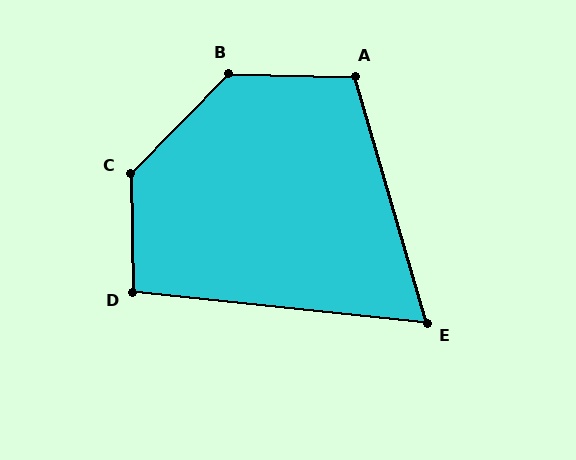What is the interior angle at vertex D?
Approximately 97 degrees (obtuse).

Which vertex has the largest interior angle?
C, at approximately 134 degrees.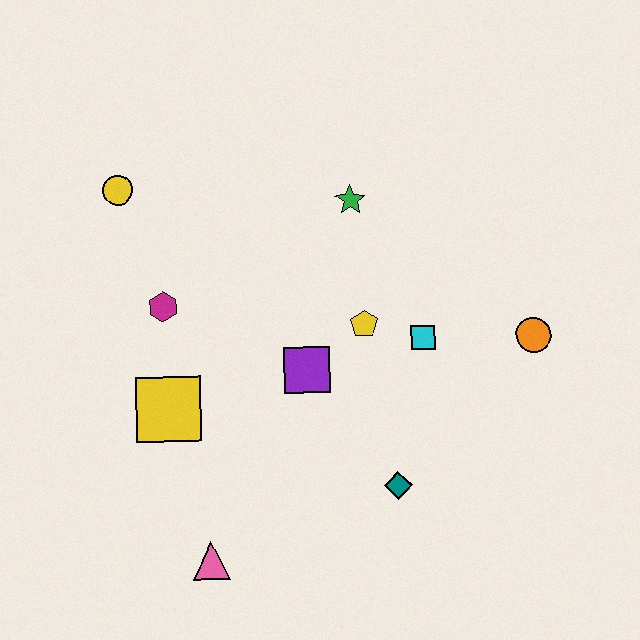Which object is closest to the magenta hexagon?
The yellow square is closest to the magenta hexagon.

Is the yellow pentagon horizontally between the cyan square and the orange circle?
No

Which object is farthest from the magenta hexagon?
The orange circle is farthest from the magenta hexagon.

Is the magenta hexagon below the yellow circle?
Yes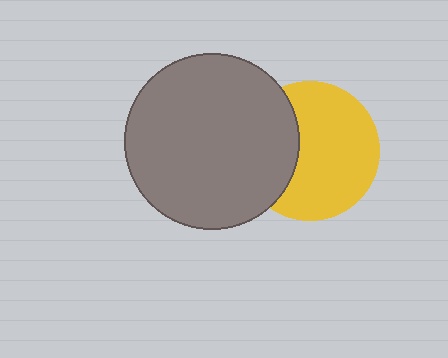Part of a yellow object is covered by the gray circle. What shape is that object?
It is a circle.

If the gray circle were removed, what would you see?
You would see the complete yellow circle.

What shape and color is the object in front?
The object in front is a gray circle.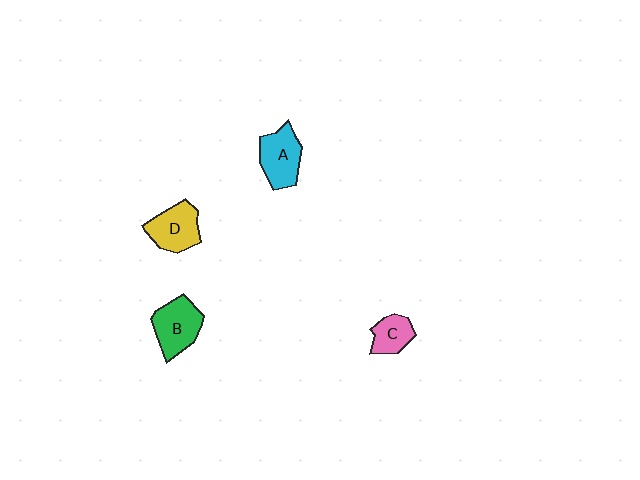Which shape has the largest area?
Shape B (green).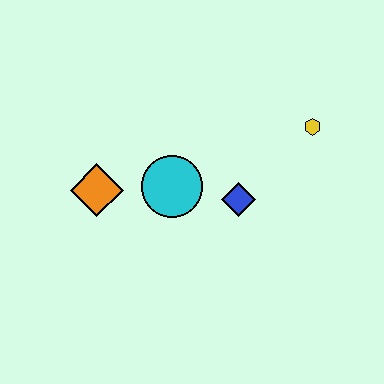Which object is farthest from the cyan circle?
The yellow hexagon is farthest from the cyan circle.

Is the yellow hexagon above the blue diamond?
Yes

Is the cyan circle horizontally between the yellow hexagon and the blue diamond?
No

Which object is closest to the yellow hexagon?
The blue diamond is closest to the yellow hexagon.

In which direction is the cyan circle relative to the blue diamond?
The cyan circle is to the left of the blue diamond.